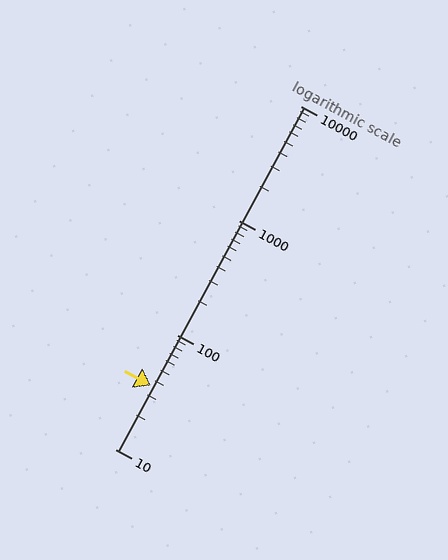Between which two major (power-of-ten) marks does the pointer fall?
The pointer is between 10 and 100.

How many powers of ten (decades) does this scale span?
The scale spans 3 decades, from 10 to 10000.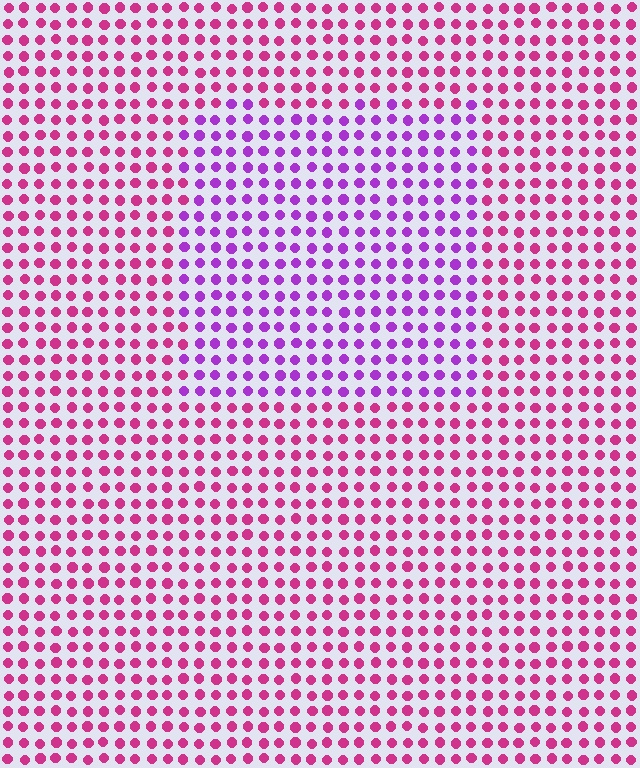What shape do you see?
I see a rectangle.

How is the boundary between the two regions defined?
The boundary is defined purely by a slight shift in hue (about 41 degrees). Spacing, size, and orientation are identical on both sides.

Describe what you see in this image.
The image is filled with small magenta elements in a uniform arrangement. A rectangle-shaped region is visible where the elements are tinted to a slightly different hue, forming a subtle color boundary.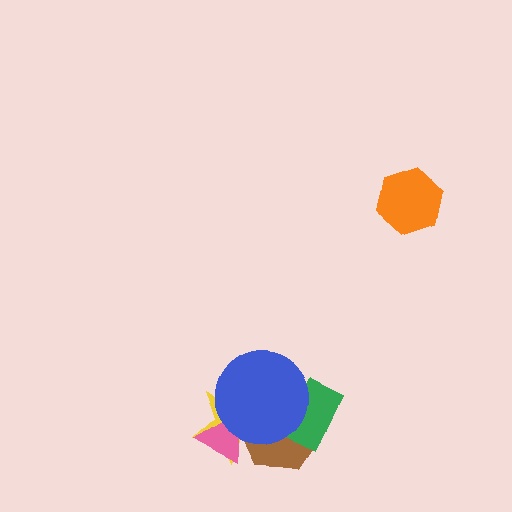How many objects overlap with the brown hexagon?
4 objects overlap with the brown hexagon.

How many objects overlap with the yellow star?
3 objects overlap with the yellow star.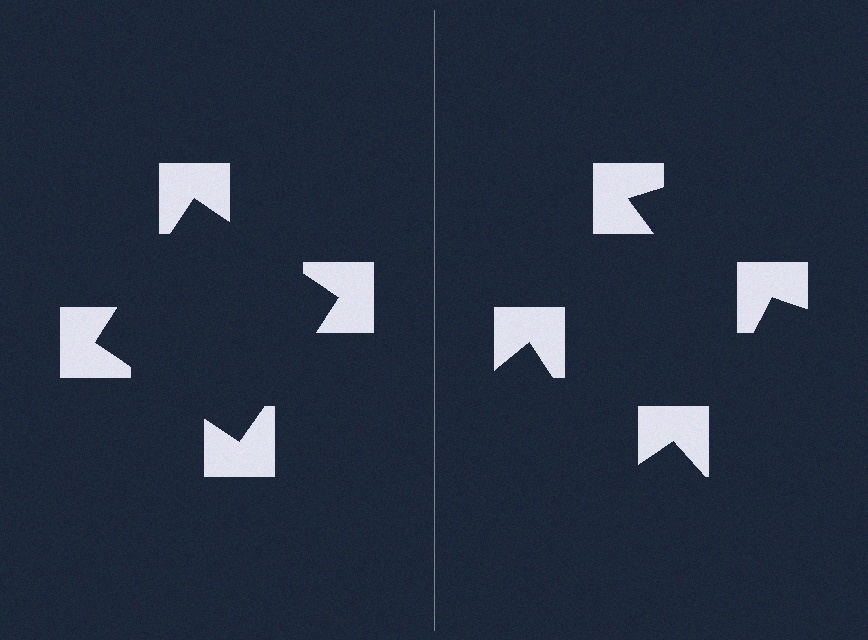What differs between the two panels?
The notched squares are positioned identically on both sides; only the wedge orientations differ. On the left they align to a square; on the right they are misaligned.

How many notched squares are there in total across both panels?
8 — 4 on each side.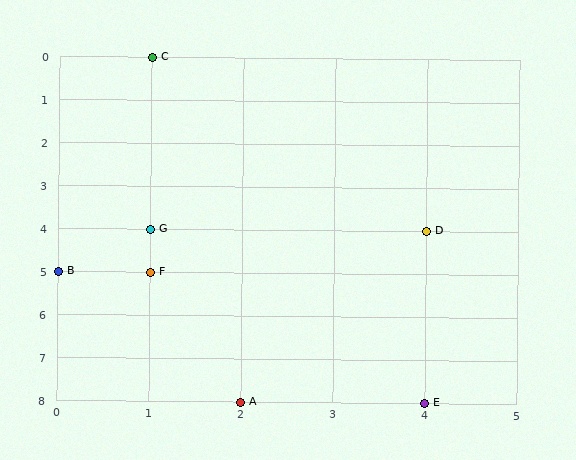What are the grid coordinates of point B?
Point B is at grid coordinates (0, 5).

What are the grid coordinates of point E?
Point E is at grid coordinates (4, 8).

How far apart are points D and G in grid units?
Points D and G are 3 columns apart.